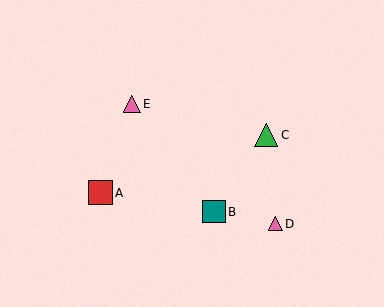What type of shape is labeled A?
Shape A is a red square.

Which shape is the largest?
The red square (labeled A) is the largest.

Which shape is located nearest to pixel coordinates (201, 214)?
The teal square (labeled B) at (214, 212) is nearest to that location.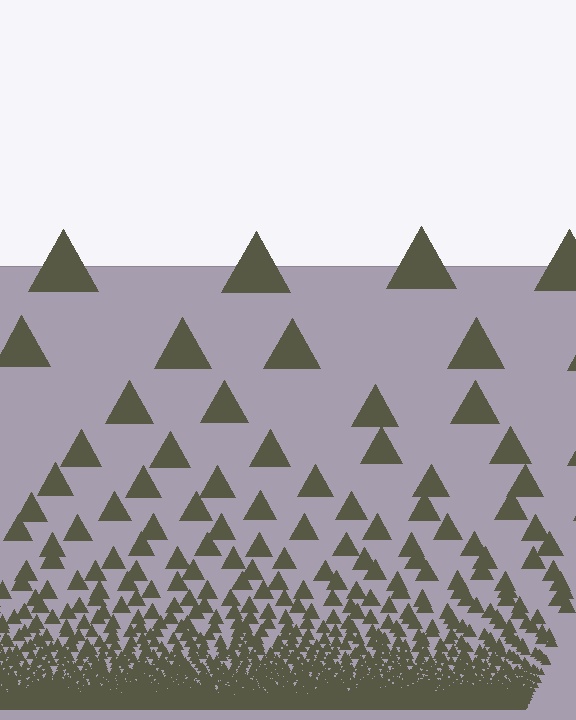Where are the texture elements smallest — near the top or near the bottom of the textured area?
Near the bottom.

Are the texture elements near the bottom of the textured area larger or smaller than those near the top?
Smaller. The gradient is inverted — elements near the bottom are smaller and denser.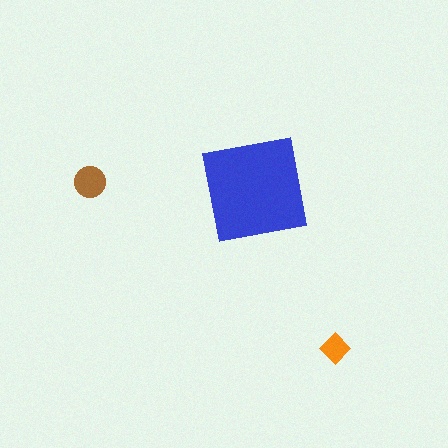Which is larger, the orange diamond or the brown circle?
The brown circle.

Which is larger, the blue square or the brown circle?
The blue square.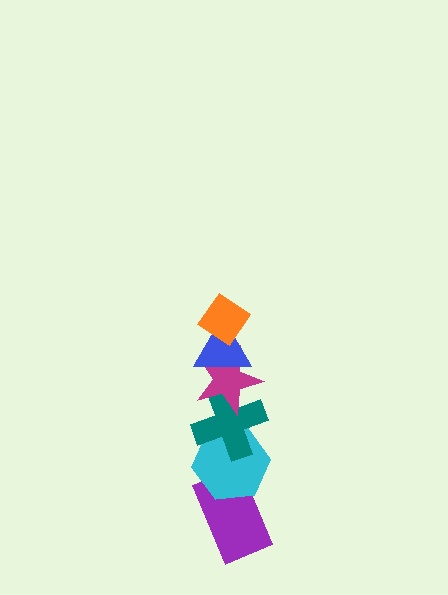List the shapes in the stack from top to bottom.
From top to bottom: the orange diamond, the blue triangle, the magenta star, the teal cross, the cyan hexagon, the purple rectangle.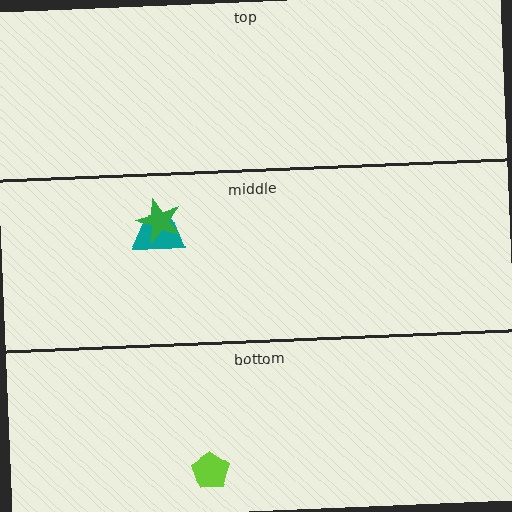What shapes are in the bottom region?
The lime pentagon.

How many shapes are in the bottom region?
1.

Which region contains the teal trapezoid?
The middle region.